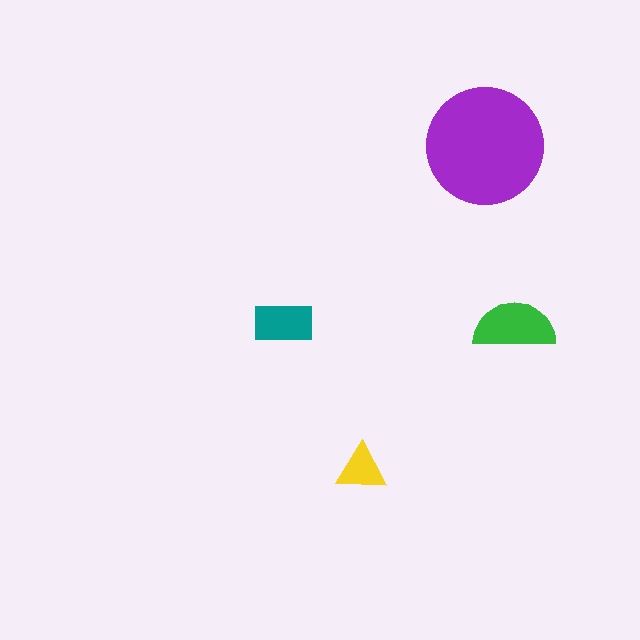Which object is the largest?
The purple circle.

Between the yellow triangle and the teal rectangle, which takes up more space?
The teal rectangle.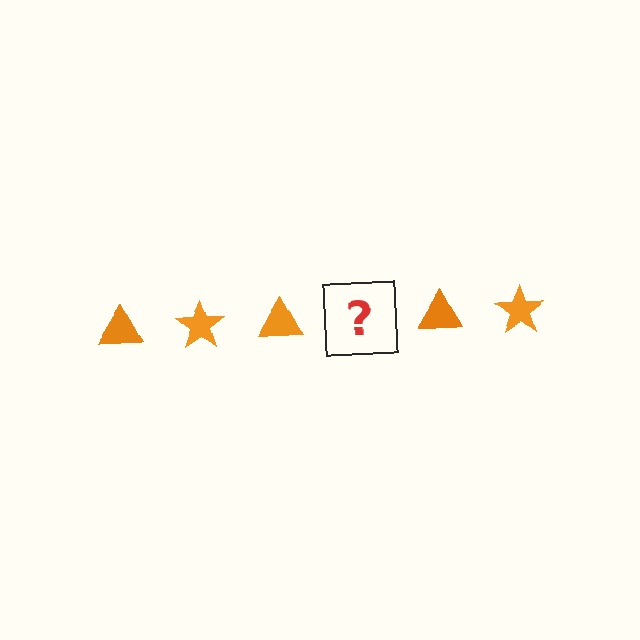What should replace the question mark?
The question mark should be replaced with an orange star.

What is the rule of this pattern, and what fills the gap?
The rule is that the pattern cycles through triangle, star shapes in orange. The gap should be filled with an orange star.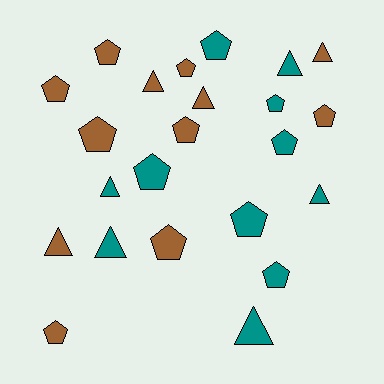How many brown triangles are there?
There are 4 brown triangles.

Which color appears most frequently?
Brown, with 12 objects.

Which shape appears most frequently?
Pentagon, with 14 objects.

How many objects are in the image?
There are 23 objects.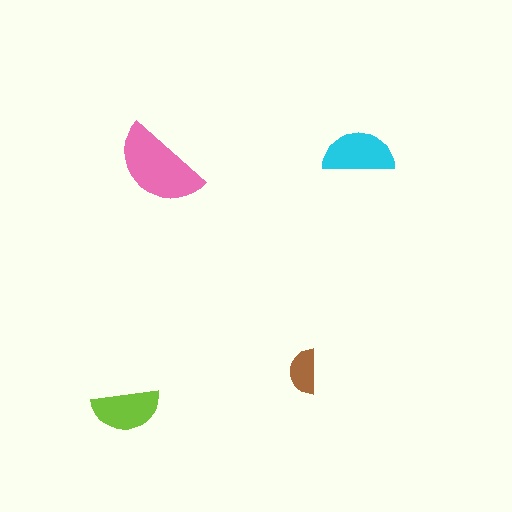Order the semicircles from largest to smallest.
the pink one, the cyan one, the lime one, the brown one.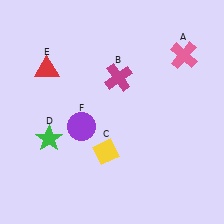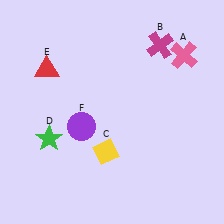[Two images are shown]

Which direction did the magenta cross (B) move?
The magenta cross (B) moved right.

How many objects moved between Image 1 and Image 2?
1 object moved between the two images.